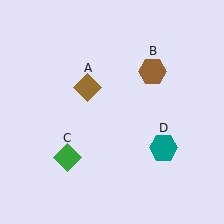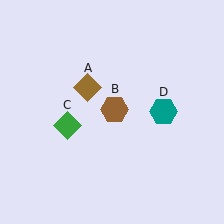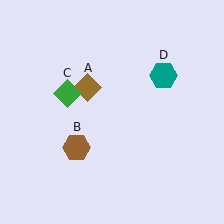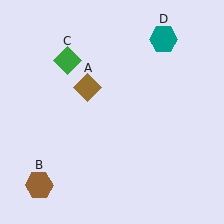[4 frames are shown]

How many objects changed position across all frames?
3 objects changed position: brown hexagon (object B), green diamond (object C), teal hexagon (object D).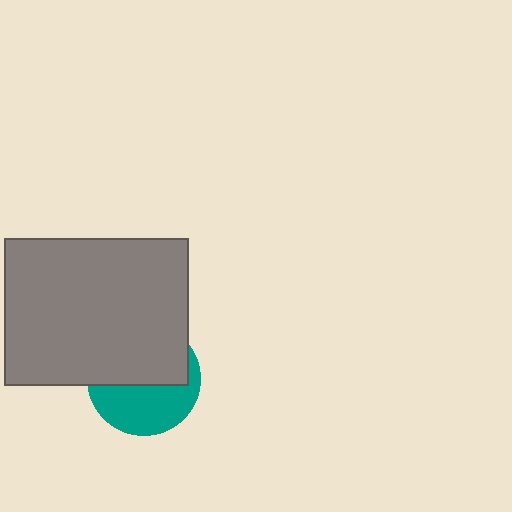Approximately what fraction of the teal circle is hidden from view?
Roughly 54% of the teal circle is hidden behind the gray rectangle.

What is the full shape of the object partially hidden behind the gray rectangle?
The partially hidden object is a teal circle.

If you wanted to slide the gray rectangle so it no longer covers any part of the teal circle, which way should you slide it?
Slide it up — that is the most direct way to separate the two shapes.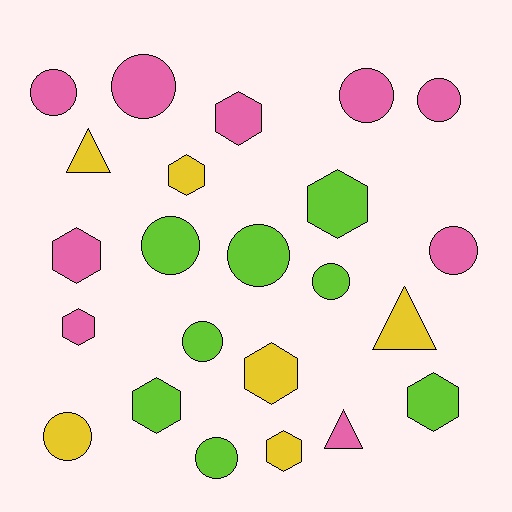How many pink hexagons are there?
There are 3 pink hexagons.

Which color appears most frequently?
Pink, with 9 objects.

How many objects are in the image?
There are 23 objects.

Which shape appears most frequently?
Circle, with 11 objects.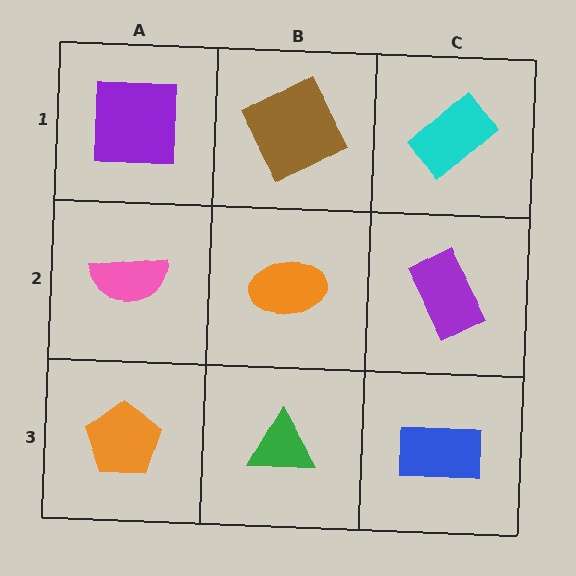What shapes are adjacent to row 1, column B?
An orange ellipse (row 2, column B), a purple square (row 1, column A), a cyan rectangle (row 1, column C).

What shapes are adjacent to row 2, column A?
A purple square (row 1, column A), an orange pentagon (row 3, column A), an orange ellipse (row 2, column B).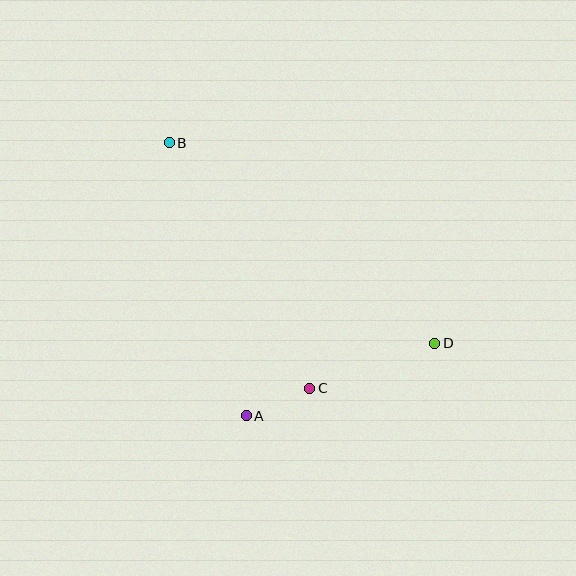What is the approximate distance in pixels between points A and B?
The distance between A and B is approximately 284 pixels.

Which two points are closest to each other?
Points A and C are closest to each other.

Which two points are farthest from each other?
Points B and D are farthest from each other.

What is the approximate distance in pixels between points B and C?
The distance between B and C is approximately 283 pixels.